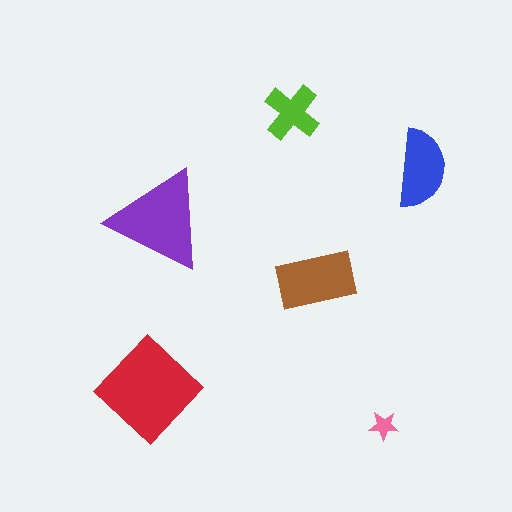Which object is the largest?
The red diamond.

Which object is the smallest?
The pink star.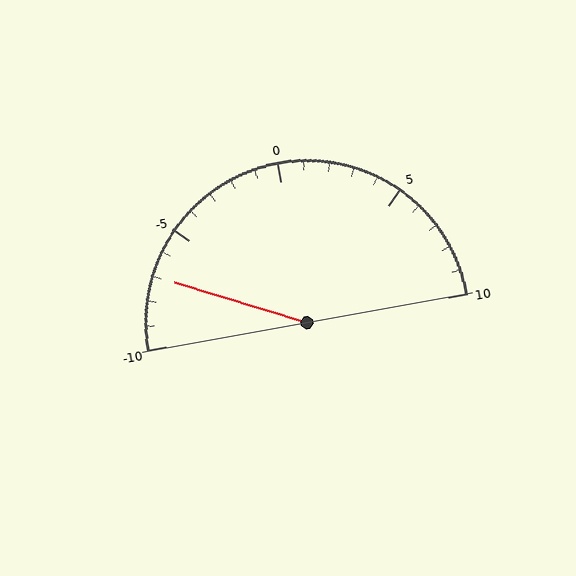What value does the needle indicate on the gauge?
The needle indicates approximately -7.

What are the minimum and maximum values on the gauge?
The gauge ranges from -10 to 10.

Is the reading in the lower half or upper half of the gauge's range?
The reading is in the lower half of the range (-10 to 10).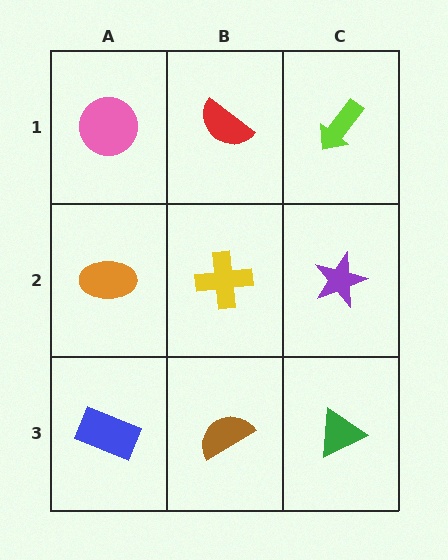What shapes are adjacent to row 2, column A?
A pink circle (row 1, column A), a blue rectangle (row 3, column A), a yellow cross (row 2, column B).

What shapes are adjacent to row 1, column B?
A yellow cross (row 2, column B), a pink circle (row 1, column A), a lime arrow (row 1, column C).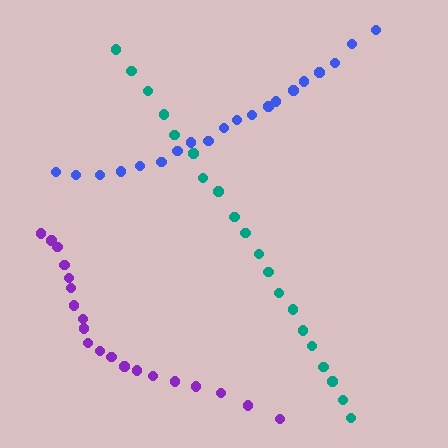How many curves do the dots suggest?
There are 3 distinct paths.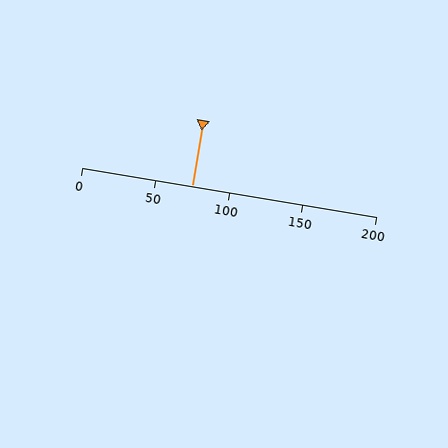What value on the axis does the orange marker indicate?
The marker indicates approximately 75.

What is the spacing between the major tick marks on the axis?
The major ticks are spaced 50 apart.